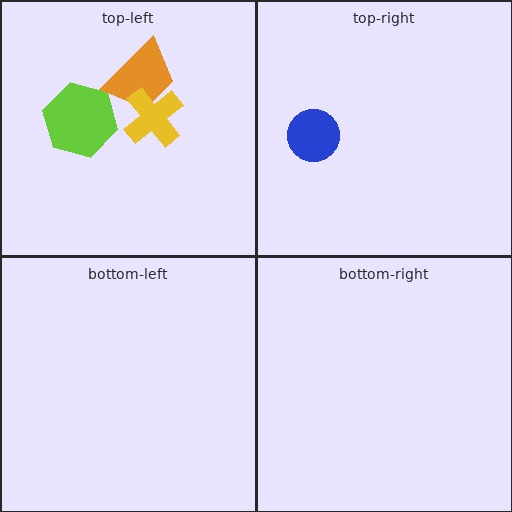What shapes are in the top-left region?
The lime hexagon, the orange trapezoid, the yellow cross.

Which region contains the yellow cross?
The top-left region.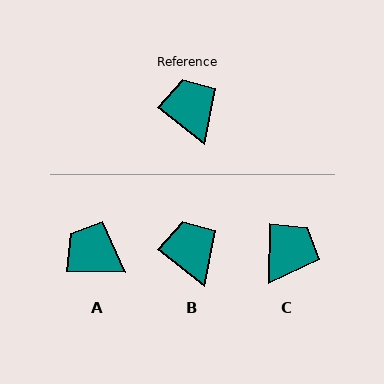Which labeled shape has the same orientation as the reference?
B.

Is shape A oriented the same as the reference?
No, it is off by about 36 degrees.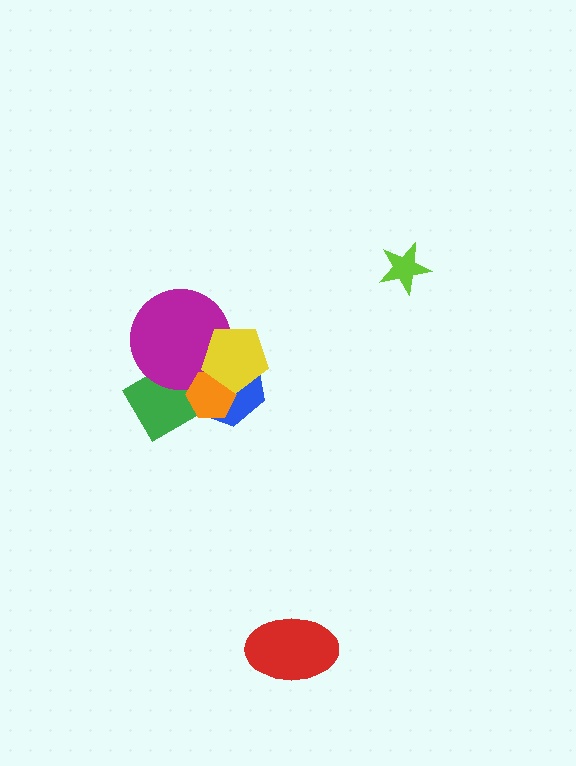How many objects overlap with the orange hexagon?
4 objects overlap with the orange hexagon.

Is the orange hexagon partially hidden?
Yes, it is partially covered by another shape.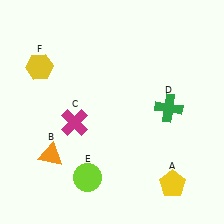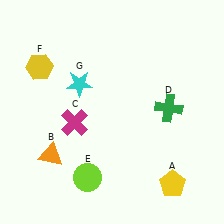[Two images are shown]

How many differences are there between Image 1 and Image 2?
There is 1 difference between the two images.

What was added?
A cyan star (G) was added in Image 2.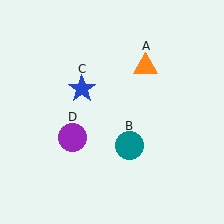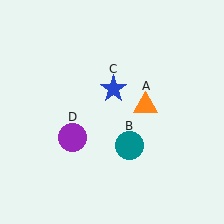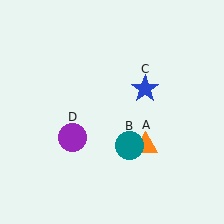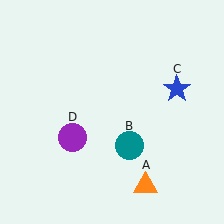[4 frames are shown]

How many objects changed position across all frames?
2 objects changed position: orange triangle (object A), blue star (object C).